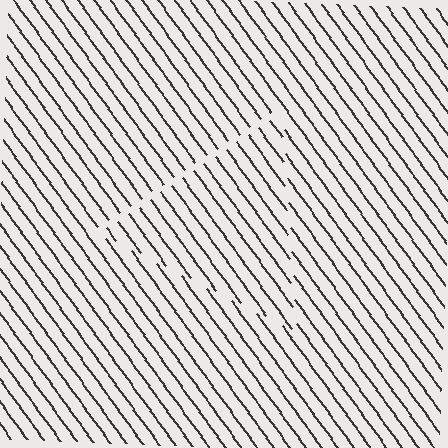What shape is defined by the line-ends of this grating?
An illusory triangle. The interior of the shape contains the same grating, shifted by half a period — the contour is defined by the phase discontinuity where line-ends from the inner and outer gratings abut.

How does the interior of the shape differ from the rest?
The interior of the shape contains the same grating, shifted by half a period — the contour is defined by the phase discontinuity where line-ends from the inner and outer gratings abut.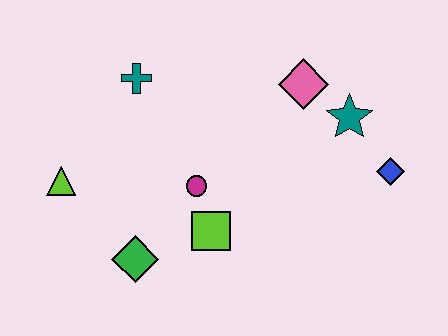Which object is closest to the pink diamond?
The teal star is closest to the pink diamond.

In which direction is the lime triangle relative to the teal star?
The lime triangle is to the left of the teal star.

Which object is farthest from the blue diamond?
The lime triangle is farthest from the blue diamond.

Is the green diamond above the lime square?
No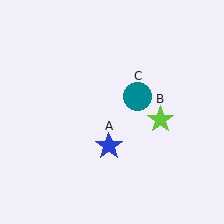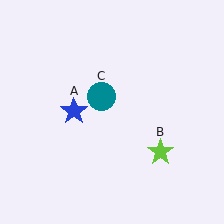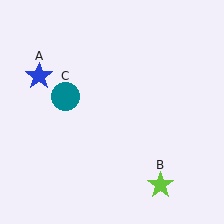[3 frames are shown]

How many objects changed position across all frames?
3 objects changed position: blue star (object A), lime star (object B), teal circle (object C).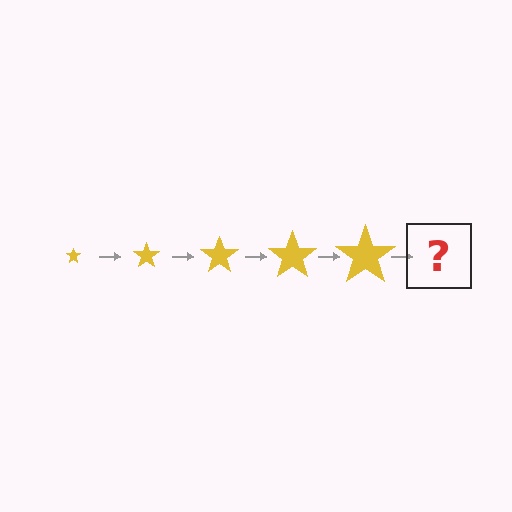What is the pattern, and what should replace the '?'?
The pattern is that the star gets progressively larger each step. The '?' should be a yellow star, larger than the previous one.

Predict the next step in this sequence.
The next step is a yellow star, larger than the previous one.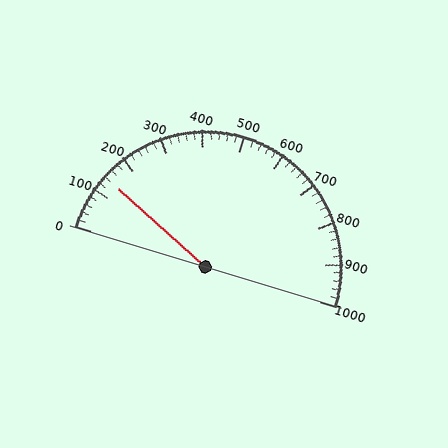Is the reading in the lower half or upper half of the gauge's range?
The reading is in the lower half of the range (0 to 1000).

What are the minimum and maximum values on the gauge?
The gauge ranges from 0 to 1000.